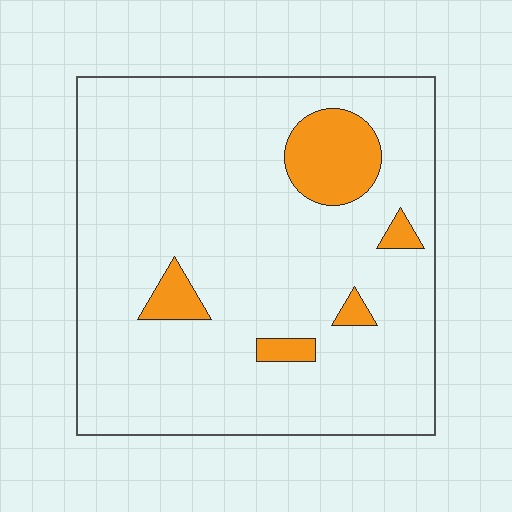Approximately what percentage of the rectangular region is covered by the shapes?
Approximately 10%.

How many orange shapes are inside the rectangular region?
5.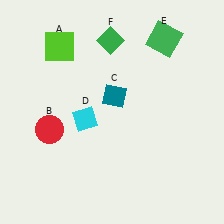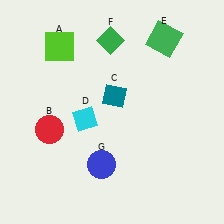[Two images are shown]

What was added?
A blue circle (G) was added in Image 2.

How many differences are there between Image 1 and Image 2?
There is 1 difference between the two images.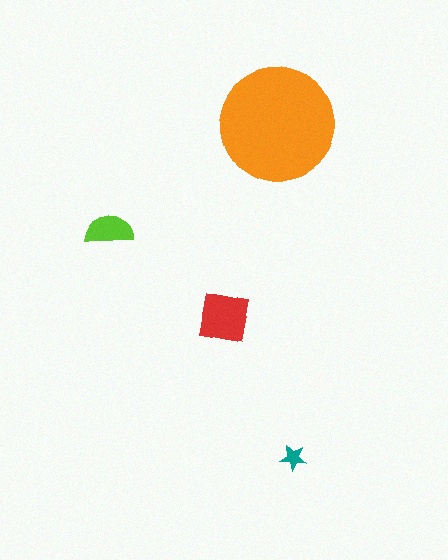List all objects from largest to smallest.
The orange circle, the red square, the lime semicircle, the teal star.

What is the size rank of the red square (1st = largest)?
2nd.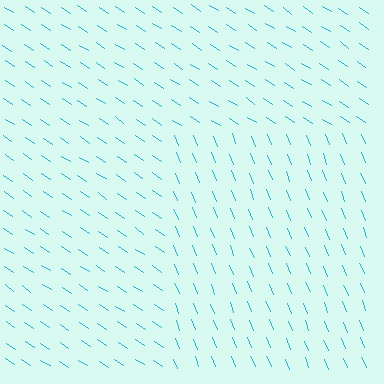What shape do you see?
I see a rectangle.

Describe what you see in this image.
The image is filled with small cyan line segments. A rectangle region in the image has lines oriented differently from the surrounding lines, creating a visible texture boundary.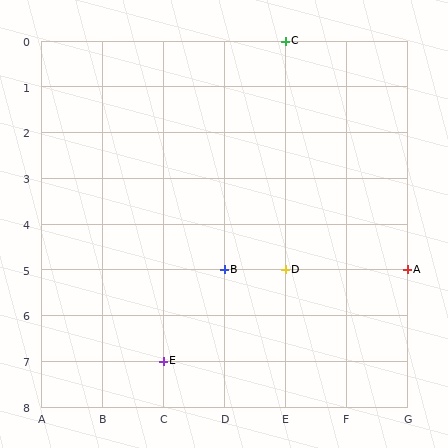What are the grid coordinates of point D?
Point D is at grid coordinates (E, 5).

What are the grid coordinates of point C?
Point C is at grid coordinates (E, 0).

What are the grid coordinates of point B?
Point B is at grid coordinates (D, 5).